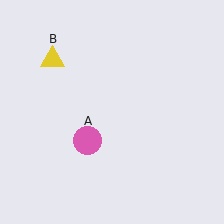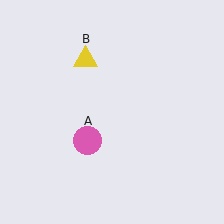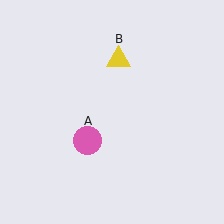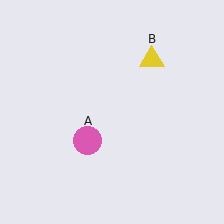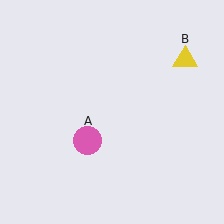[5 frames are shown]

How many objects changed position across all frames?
1 object changed position: yellow triangle (object B).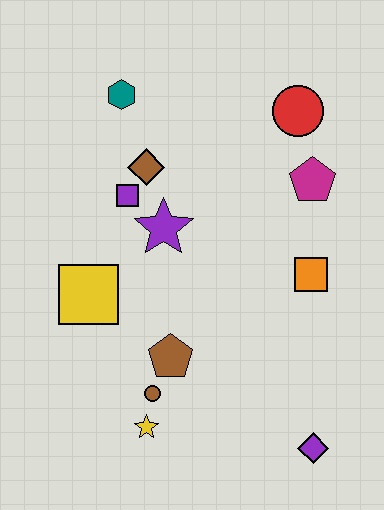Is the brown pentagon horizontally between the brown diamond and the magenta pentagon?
Yes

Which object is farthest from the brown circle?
The red circle is farthest from the brown circle.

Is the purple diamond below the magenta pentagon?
Yes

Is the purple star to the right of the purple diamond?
No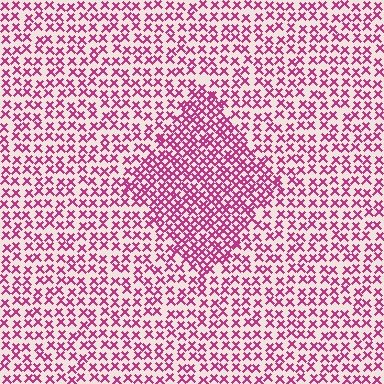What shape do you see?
I see a diamond.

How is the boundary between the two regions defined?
The boundary is defined by a change in element density (approximately 1.8x ratio). All elements are the same color, size, and shape.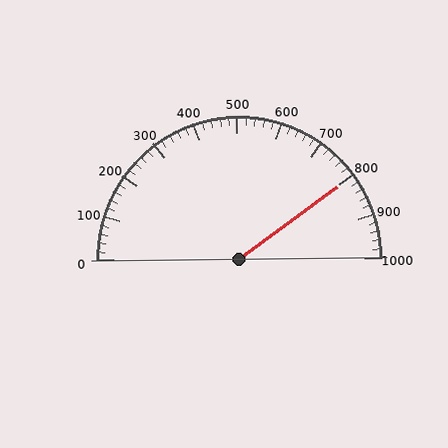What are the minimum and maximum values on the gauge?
The gauge ranges from 0 to 1000.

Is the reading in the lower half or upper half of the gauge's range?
The reading is in the upper half of the range (0 to 1000).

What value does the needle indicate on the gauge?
The needle indicates approximately 800.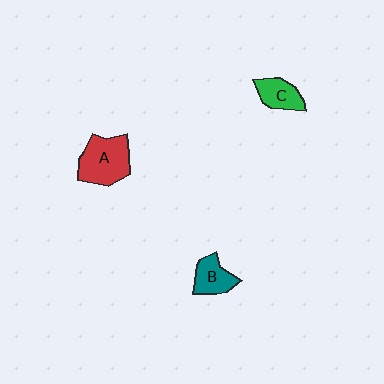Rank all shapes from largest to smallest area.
From largest to smallest: A (red), B (teal), C (green).